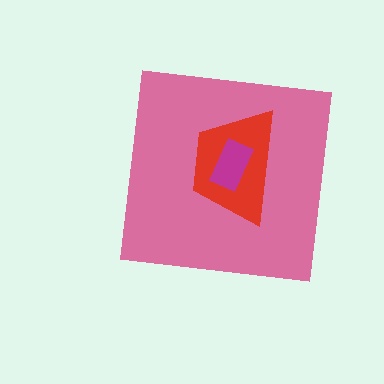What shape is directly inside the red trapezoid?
The magenta rectangle.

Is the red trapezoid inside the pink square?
Yes.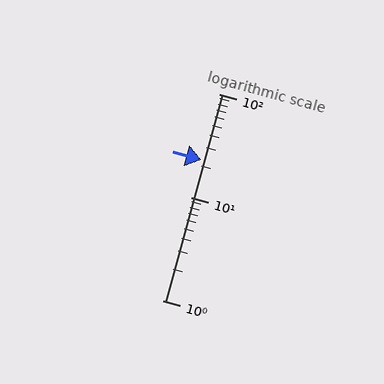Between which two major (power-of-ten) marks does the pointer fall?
The pointer is between 10 and 100.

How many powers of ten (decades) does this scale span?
The scale spans 2 decades, from 1 to 100.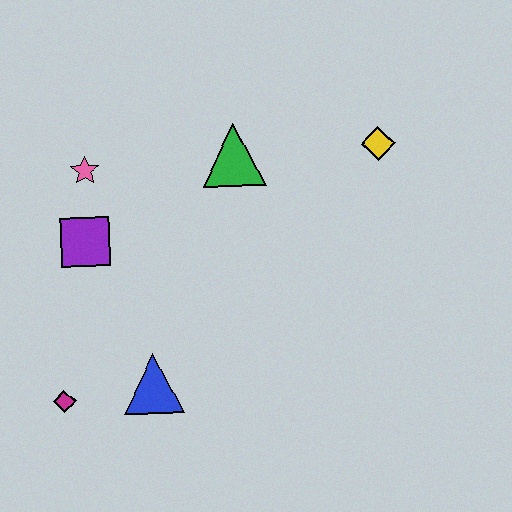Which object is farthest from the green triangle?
The magenta diamond is farthest from the green triangle.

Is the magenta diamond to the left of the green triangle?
Yes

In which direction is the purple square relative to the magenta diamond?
The purple square is above the magenta diamond.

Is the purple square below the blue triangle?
No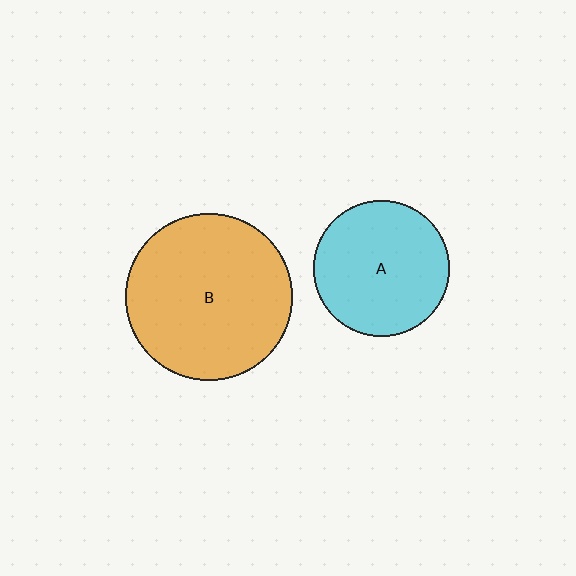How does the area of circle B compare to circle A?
Approximately 1.5 times.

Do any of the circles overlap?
No, none of the circles overlap.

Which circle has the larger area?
Circle B (orange).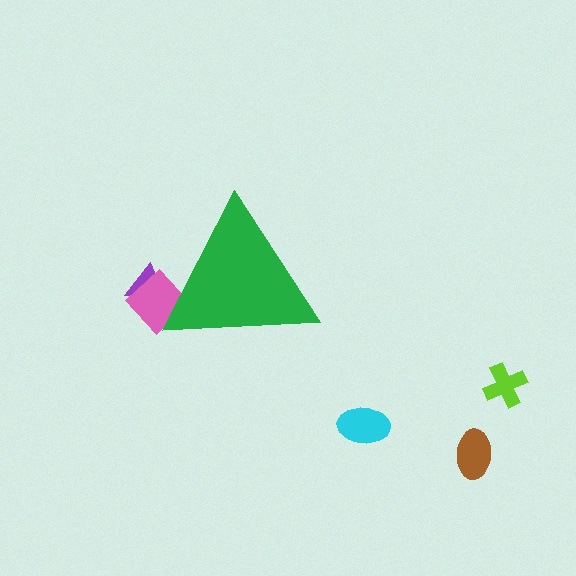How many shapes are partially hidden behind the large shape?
2 shapes are partially hidden.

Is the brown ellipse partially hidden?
No, the brown ellipse is fully visible.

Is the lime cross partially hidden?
No, the lime cross is fully visible.